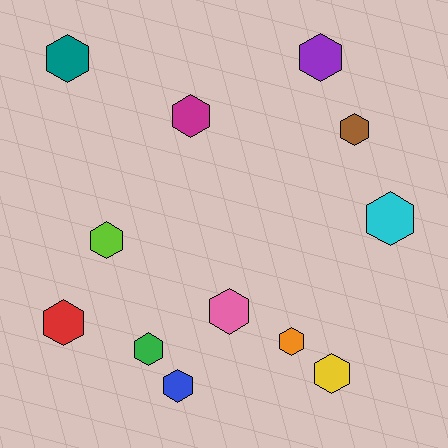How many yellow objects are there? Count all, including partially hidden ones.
There is 1 yellow object.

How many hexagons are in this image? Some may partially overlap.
There are 12 hexagons.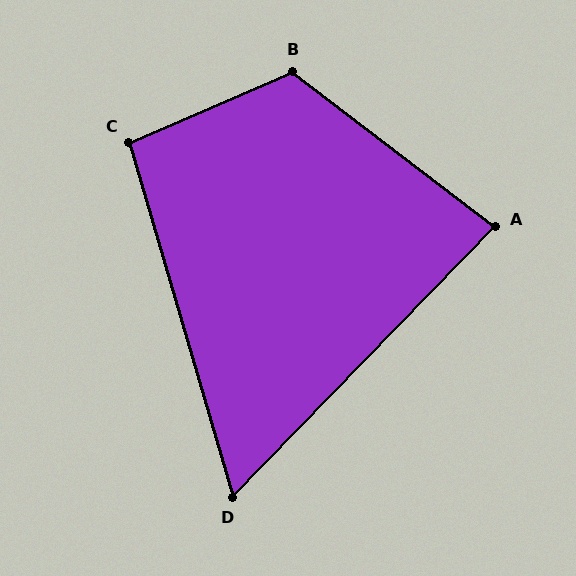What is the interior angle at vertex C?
Approximately 97 degrees (obtuse).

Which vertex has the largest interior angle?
B, at approximately 120 degrees.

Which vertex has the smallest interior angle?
D, at approximately 60 degrees.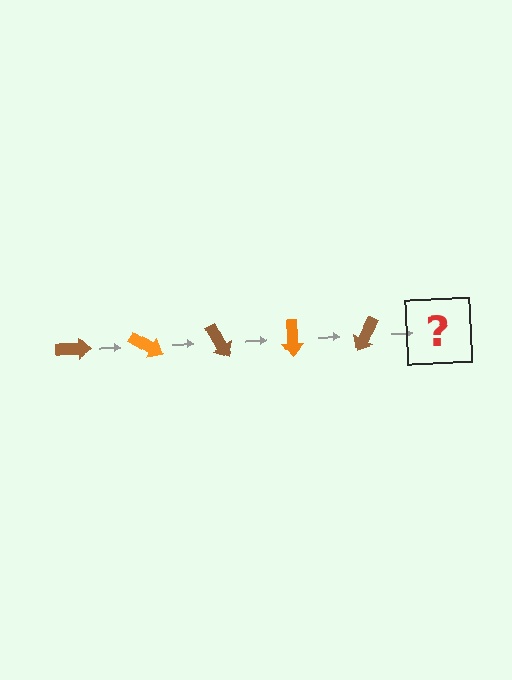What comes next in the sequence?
The next element should be an orange arrow, rotated 150 degrees from the start.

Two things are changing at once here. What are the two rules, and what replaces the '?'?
The two rules are that it rotates 30 degrees each step and the color cycles through brown and orange. The '?' should be an orange arrow, rotated 150 degrees from the start.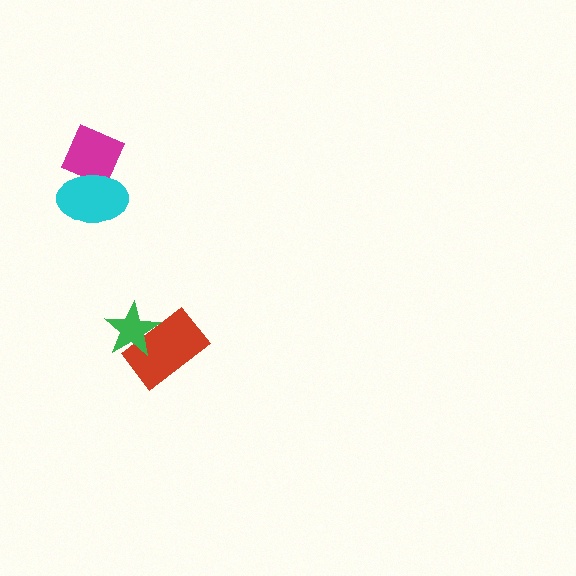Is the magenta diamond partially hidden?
Yes, it is partially covered by another shape.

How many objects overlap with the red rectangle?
1 object overlaps with the red rectangle.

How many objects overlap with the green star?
1 object overlaps with the green star.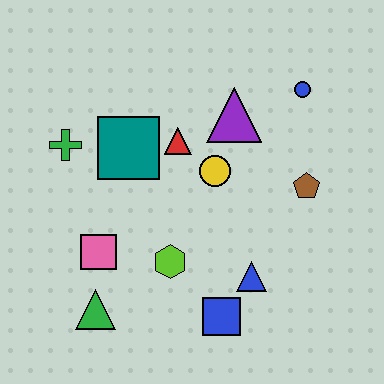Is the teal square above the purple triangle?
No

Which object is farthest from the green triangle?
The blue circle is farthest from the green triangle.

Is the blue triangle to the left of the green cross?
No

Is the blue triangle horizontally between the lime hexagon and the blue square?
No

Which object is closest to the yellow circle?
The red triangle is closest to the yellow circle.